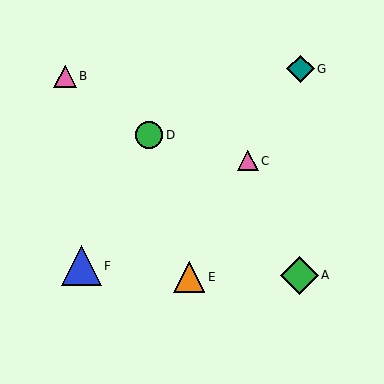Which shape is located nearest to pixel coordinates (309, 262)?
The green diamond (labeled A) at (299, 275) is nearest to that location.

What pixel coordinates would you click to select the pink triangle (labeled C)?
Click at (248, 161) to select the pink triangle C.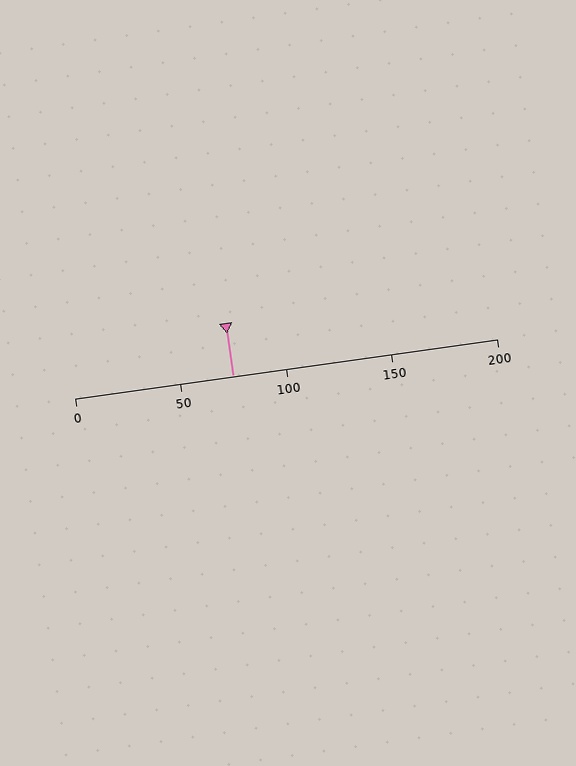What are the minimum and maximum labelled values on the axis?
The axis runs from 0 to 200.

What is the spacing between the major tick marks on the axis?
The major ticks are spaced 50 apart.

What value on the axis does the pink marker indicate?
The marker indicates approximately 75.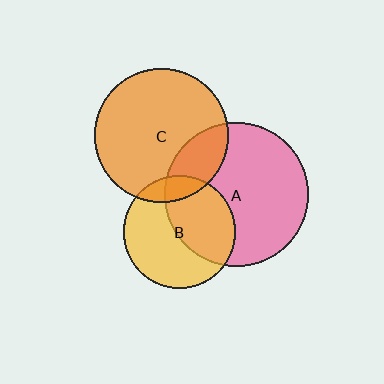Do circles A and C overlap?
Yes.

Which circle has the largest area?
Circle A (pink).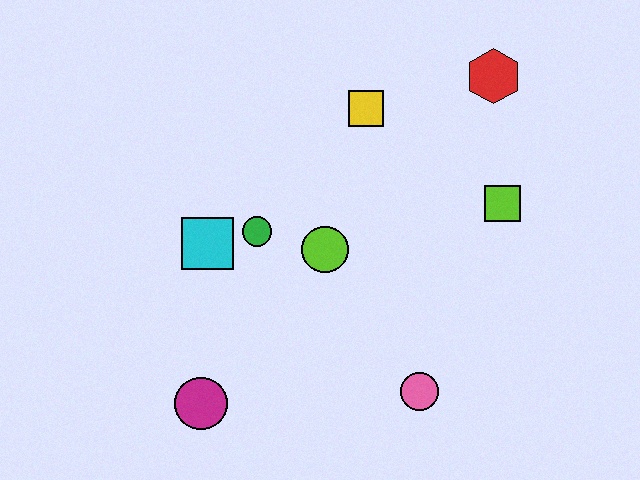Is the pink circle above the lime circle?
No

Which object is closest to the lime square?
The red hexagon is closest to the lime square.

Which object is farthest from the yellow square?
The magenta circle is farthest from the yellow square.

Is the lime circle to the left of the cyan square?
No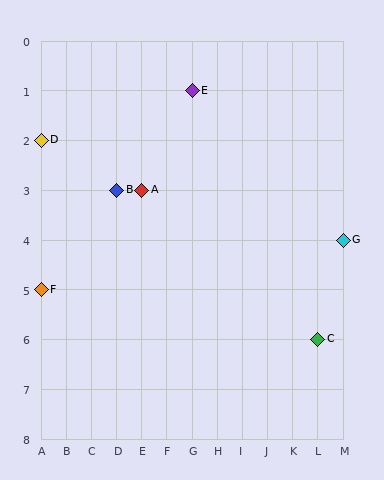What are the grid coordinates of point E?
Point E is at grid coordinates (G, 1).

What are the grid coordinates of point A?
Point A is at grid coordinates (E, 3).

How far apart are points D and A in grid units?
Points D and A are 4 columns and 1 row apart (about 4.1 grid units diagonally).